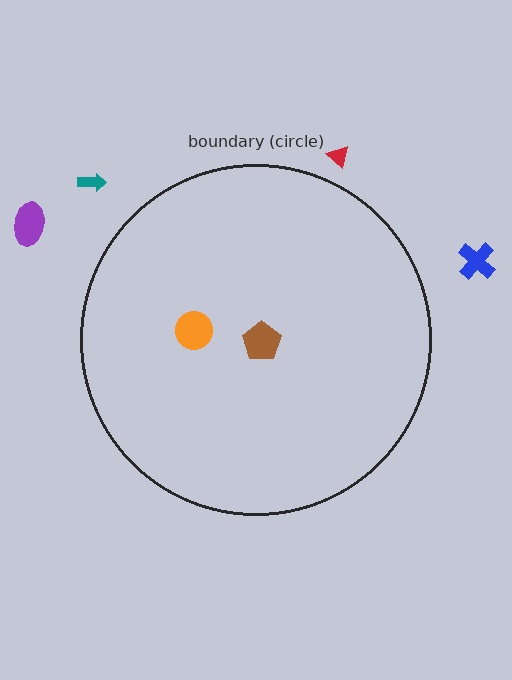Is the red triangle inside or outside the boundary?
Outside.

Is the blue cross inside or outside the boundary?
Outside.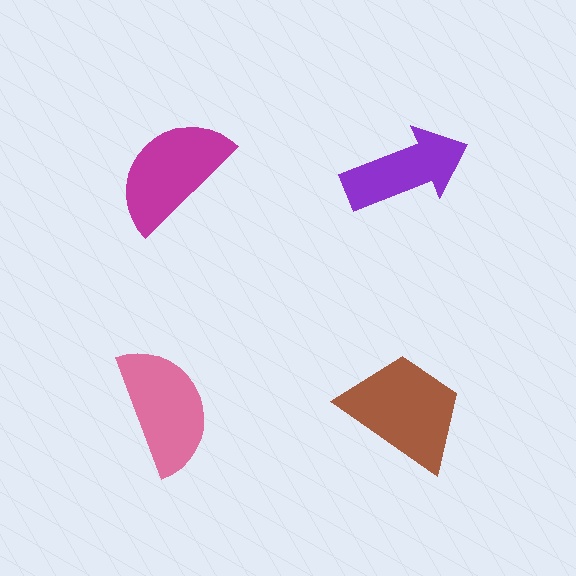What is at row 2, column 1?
A pink semicircle.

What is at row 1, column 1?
A magenta semicircle.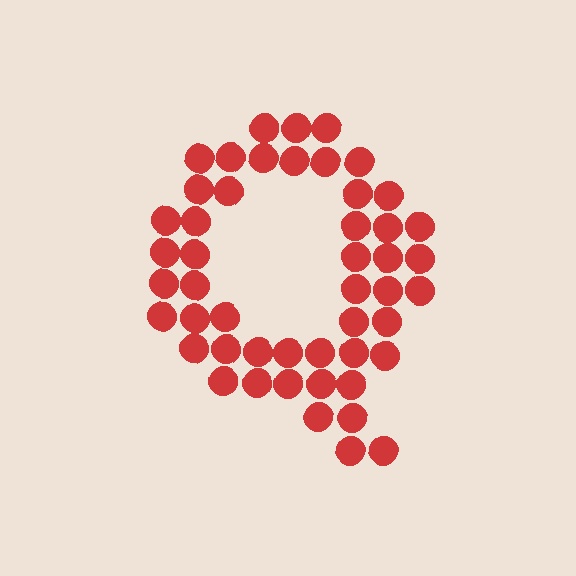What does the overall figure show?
The overall figure shows the letter Q.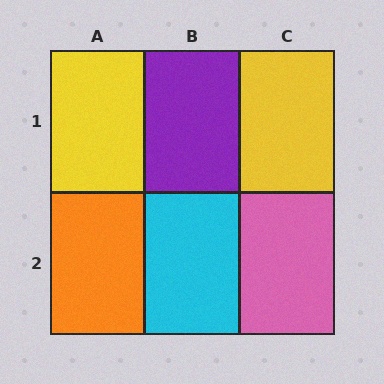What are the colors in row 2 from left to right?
Orange, cyan, pink.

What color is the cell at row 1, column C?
Yellow.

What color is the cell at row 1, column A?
Yellow.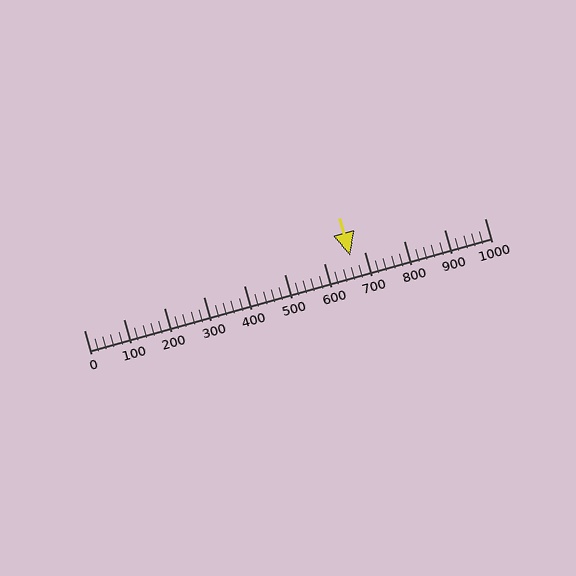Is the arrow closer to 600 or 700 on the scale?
The arrow is closer to 700.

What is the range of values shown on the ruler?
The ruler shows values from 0 to 1000.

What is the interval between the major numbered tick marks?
The major tick marks are spaced 100 units apart.